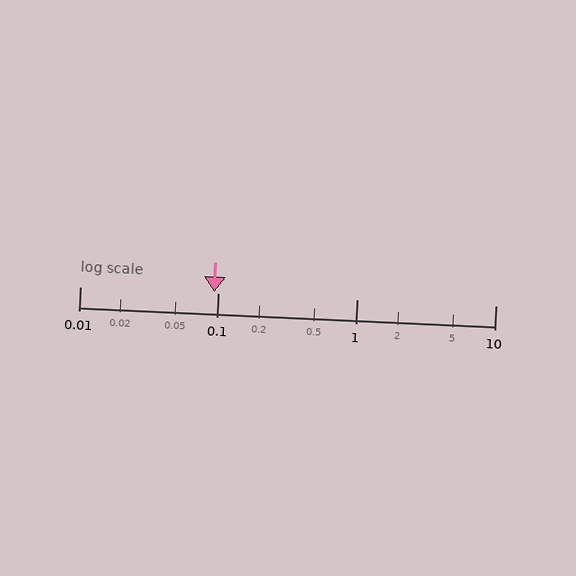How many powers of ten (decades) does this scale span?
The scale spans 3 decades, from 0.01 to 10.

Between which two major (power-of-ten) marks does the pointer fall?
The pointer is between 0.01 and 0.1.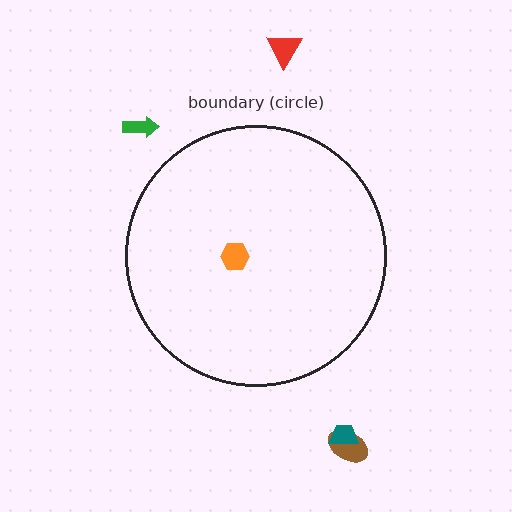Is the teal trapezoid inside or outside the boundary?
Outside.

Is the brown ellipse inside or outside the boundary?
Outside.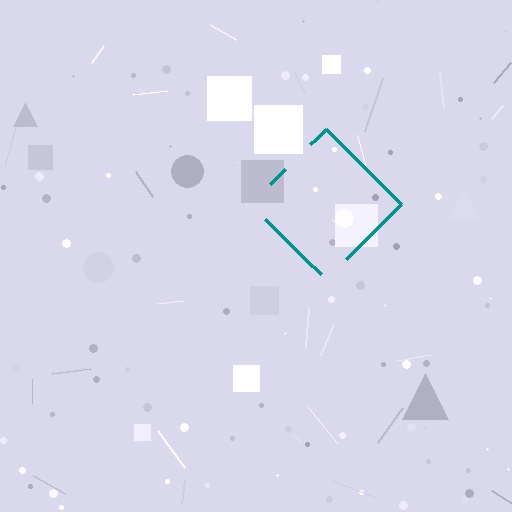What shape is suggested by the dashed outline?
The dashed outline suggests a diamond.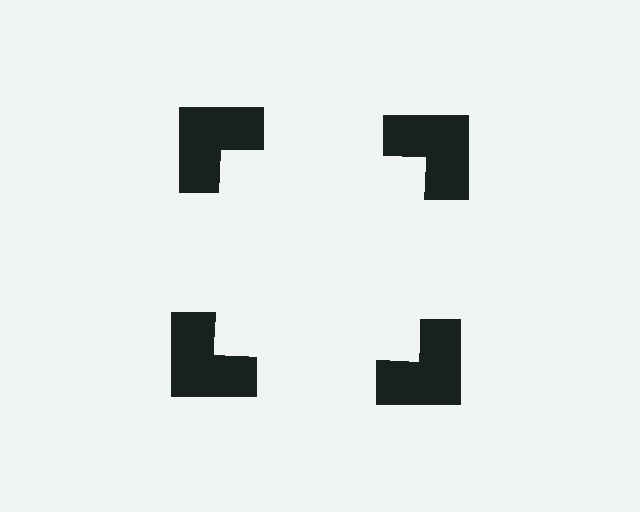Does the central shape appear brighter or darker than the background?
It typically appears slightly brighter than the background, even though no actual brightness change is drawn.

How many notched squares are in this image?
There are 4 — one at each vertex of the illusory square.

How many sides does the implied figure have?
4 sides.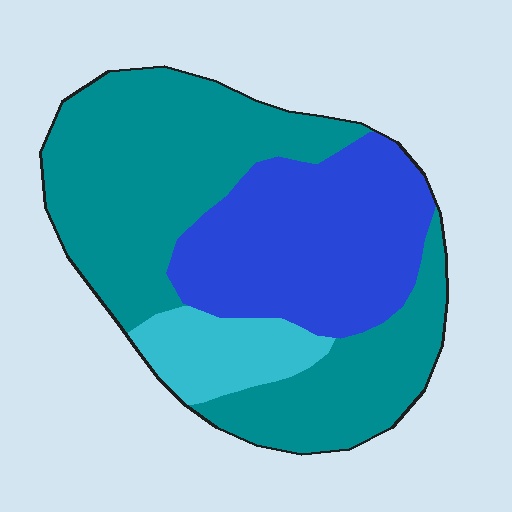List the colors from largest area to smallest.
From largest to smallest: teal, blue, cyan.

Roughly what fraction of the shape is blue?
Blue covers 33% of the shape.